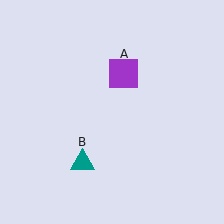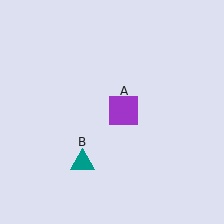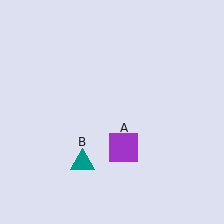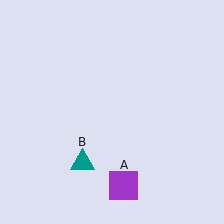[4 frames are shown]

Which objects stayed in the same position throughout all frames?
Teal triangle (object B) remained stationary.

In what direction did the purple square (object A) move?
The purple square (object A) moved down.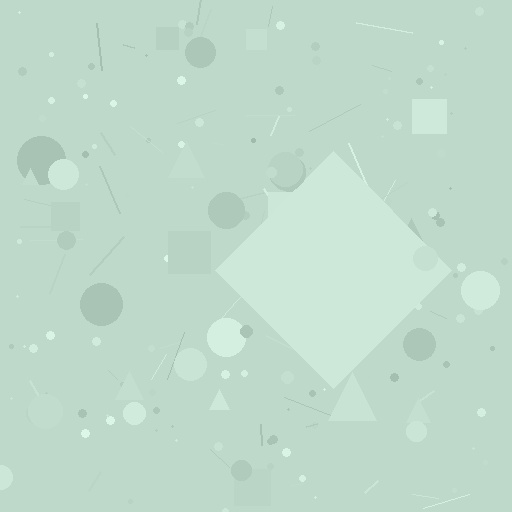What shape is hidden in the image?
A diamond is hidden in the image.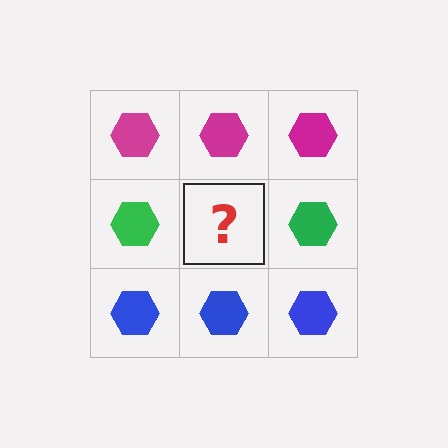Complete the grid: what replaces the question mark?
The question mark should be replaced with a green hexagon.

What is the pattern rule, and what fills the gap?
The rule is that each row has a consistent color. The gap should be filled with a green hexagon.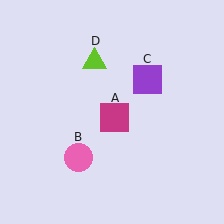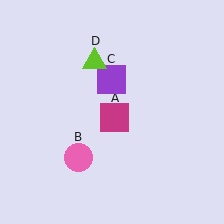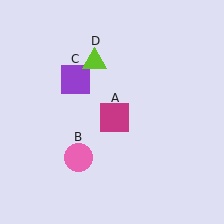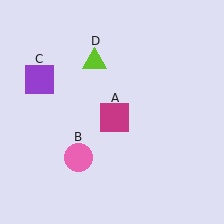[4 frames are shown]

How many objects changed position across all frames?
1 object changed position: purple square (object C).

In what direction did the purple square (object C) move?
The purple square (object C) moved left.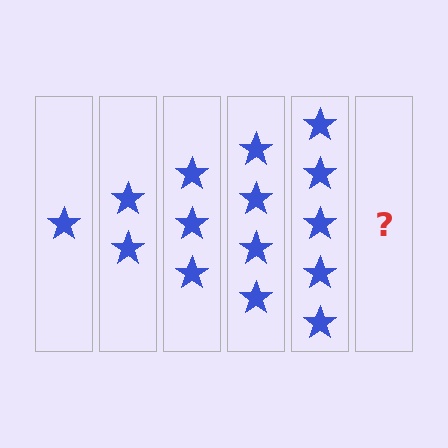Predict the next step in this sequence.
The next step is 6 stars.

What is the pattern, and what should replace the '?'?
The pattern is that each step adds one more star. The '?' should be 6 stars.